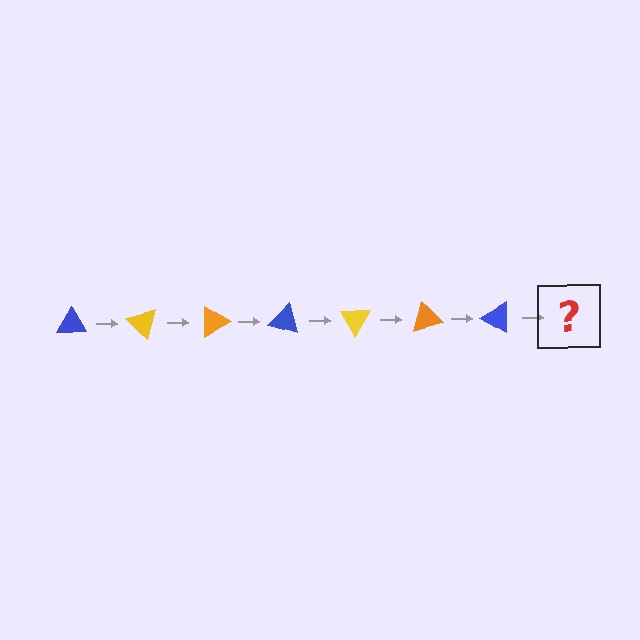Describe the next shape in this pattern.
It should be a yellow triangle, rotated 315 degrees from the start.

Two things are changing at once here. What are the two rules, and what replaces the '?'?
The two rules are that it rotates 45 degrees each step and the color cycles through blue, yellow, and orange. The '?' should be a yellow triangle, rotated 315 degrees from the start.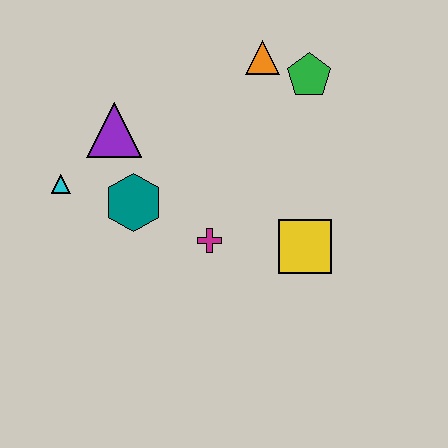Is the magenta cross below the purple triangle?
Yes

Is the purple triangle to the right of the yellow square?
No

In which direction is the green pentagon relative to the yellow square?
The green pentagon is above the yellow square.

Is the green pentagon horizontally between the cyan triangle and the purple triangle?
No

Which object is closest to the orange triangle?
The green pentagon is closest to the orange triangle.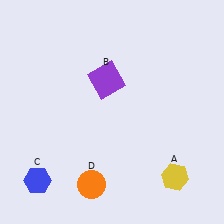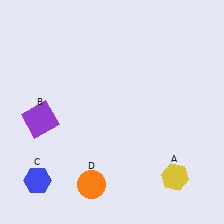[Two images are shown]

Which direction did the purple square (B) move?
The purple square (B) moved left.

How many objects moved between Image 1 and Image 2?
1 object moved between the two images.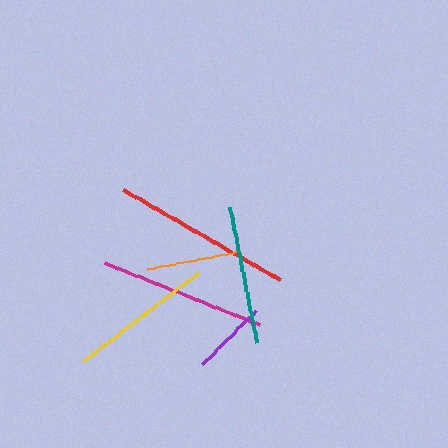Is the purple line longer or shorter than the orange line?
The orange line is longer than the purple line.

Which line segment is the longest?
The red line is the longest at approximately 181 pixels.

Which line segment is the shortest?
The purple line is the shortest at approximately 75 pixels.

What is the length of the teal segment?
The teal segment is approximately 138 pixels long.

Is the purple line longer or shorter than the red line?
The red line is longer than the purple line.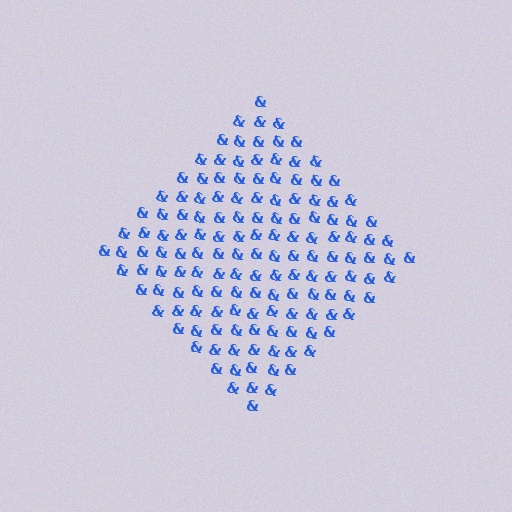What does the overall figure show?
The overall figure shows a diamond.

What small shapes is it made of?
It is made of small ampersands.